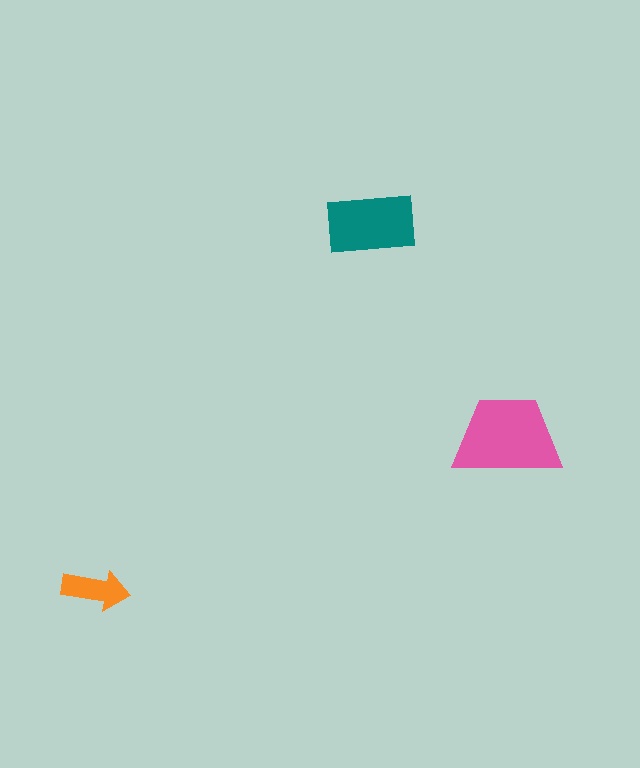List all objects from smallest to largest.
The orange arrow, the teal rectangle, the pink trapezoid.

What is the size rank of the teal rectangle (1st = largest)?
2nd.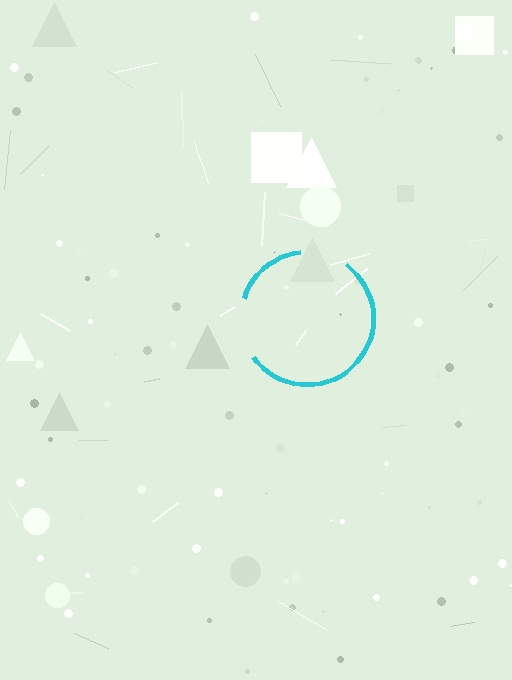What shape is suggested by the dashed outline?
The dashed outline suggests a circle.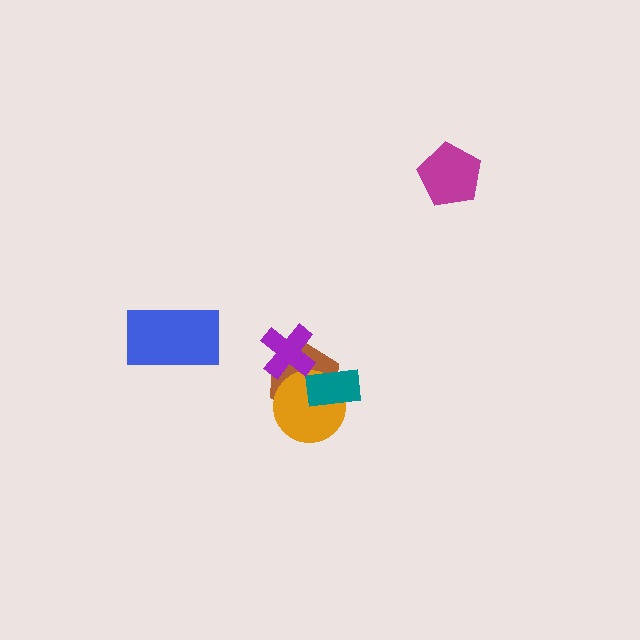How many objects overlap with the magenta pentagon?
0 objects overlap with the magenta pentagon.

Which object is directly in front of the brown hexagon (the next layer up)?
The orange circle is directly in front of the brown hexagon.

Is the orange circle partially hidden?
Yes, it is partially covered by another shape.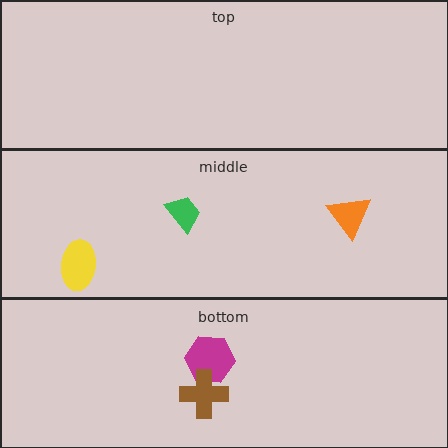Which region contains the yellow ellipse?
The middle region.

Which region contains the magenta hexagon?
The bottom region.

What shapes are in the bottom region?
The magenta hexagon, the brown cross.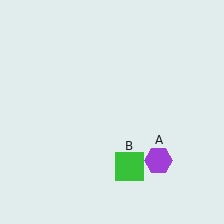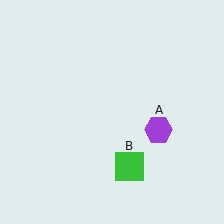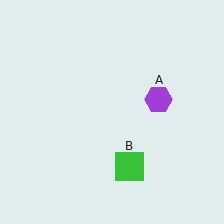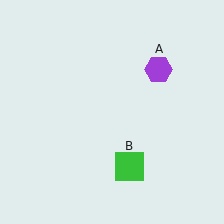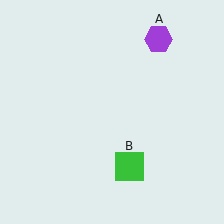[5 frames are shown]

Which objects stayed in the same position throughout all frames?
Green square (object B) remained stationary.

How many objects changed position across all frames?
1 object changed position: purple hexagon (object A).